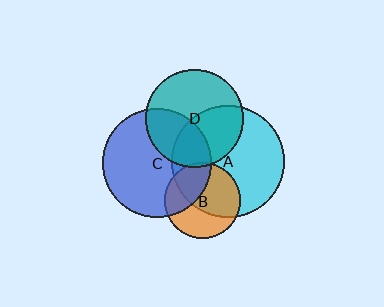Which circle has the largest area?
Circle A (cyan).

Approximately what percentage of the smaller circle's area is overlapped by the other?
Approximately 35%.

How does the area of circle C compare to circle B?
Approximately 2.0 times.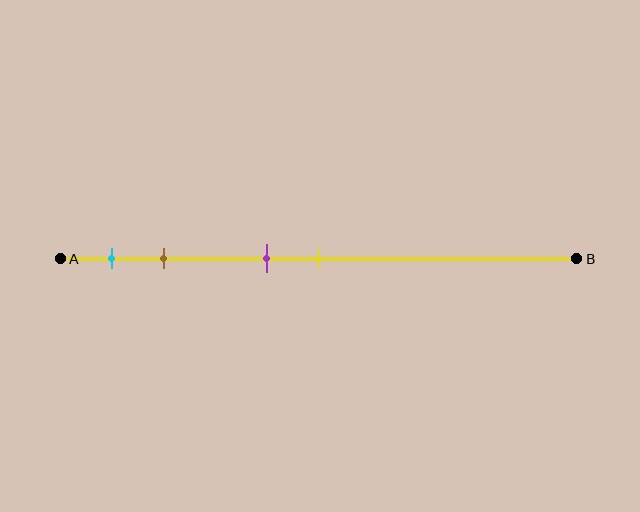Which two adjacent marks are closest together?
The purple and yellow marks are the closest adjacent pair.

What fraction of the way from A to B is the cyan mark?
The cyan mark is approximately 10% (0.1) of the way from A to B.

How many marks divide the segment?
There are 4 marks dividing the segment.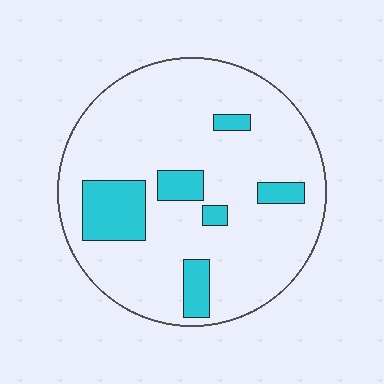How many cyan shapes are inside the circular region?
6.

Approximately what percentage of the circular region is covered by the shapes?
Approximately 15%.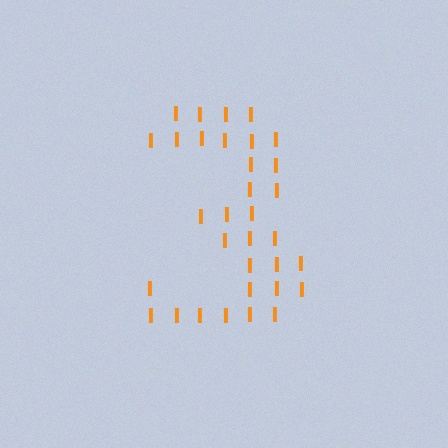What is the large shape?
The large shape is the digit 3.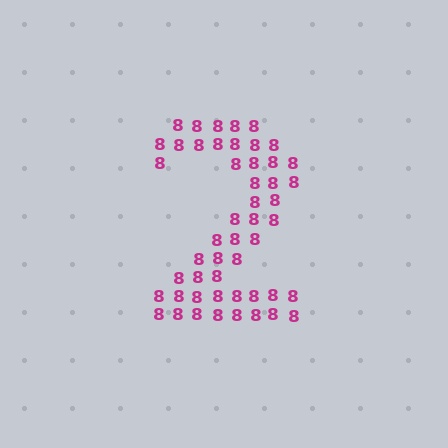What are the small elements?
The small elements are digit 8's.